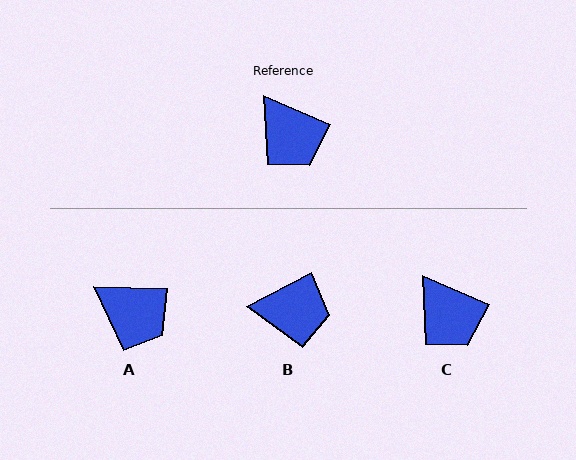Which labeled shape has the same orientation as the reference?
C.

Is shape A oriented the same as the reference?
No, it is off by about 22 degrees.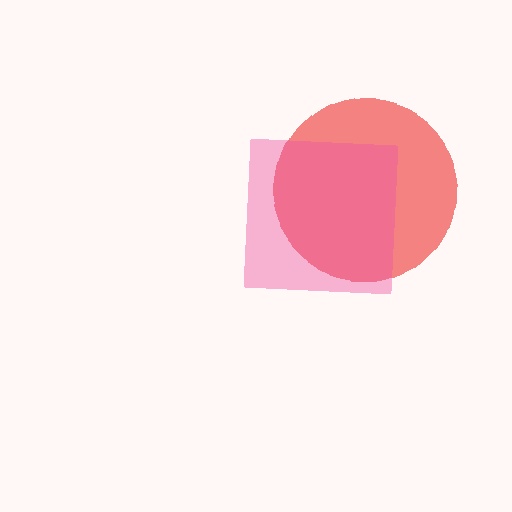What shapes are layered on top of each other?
The layered shapes are: a red circle, a pink square.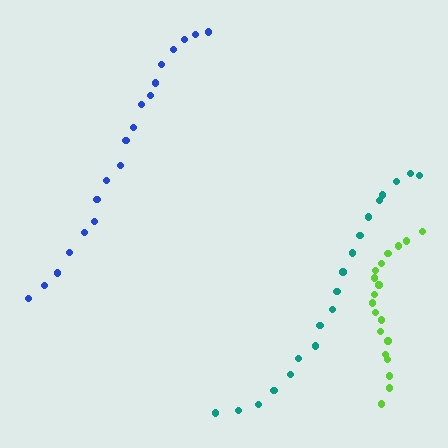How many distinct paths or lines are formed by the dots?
There are 3 distinct paths.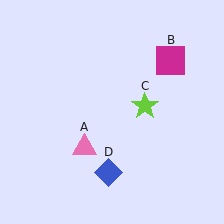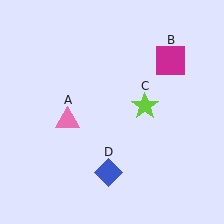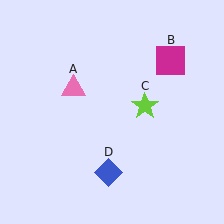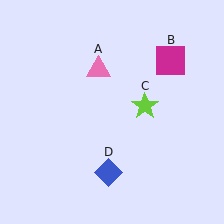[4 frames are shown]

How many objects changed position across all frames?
1 object changed position: pink triangle (object A).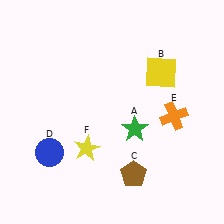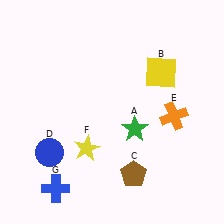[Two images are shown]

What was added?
A blue cross (G) was added in Image 2.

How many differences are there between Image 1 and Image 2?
There is 1 difference between the two images.